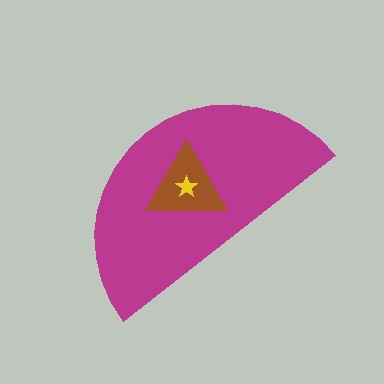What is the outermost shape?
The magenta semicircle.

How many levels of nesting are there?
3.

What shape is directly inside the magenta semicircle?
The brown triangle.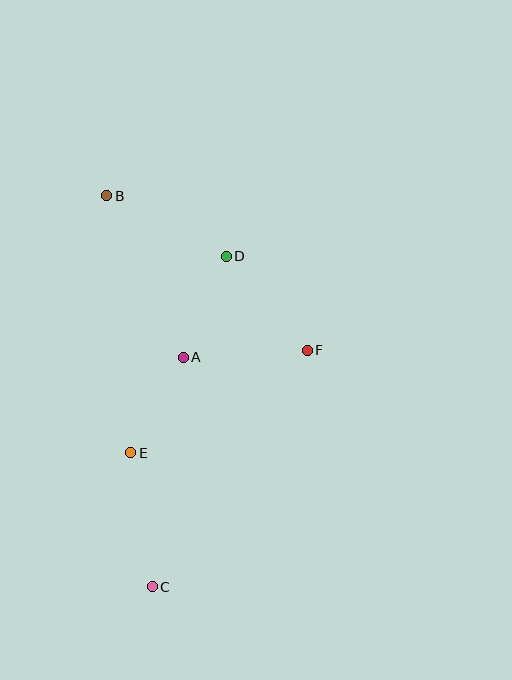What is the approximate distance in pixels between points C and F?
The distance between C and F is approximately 283 pixels.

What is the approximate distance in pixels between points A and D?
The distance between A and D is approximately 110 pixels.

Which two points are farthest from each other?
Points B and C are farthest from each other.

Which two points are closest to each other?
Points A and E are closest to each other.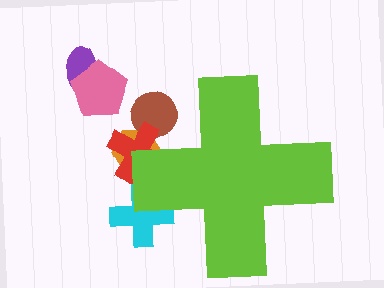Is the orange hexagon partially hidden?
Yes, the orange hexagon is partially hidden behind the lime cross.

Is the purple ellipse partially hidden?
No, the purple ellipse is fully visible.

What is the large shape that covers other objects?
A lime cross.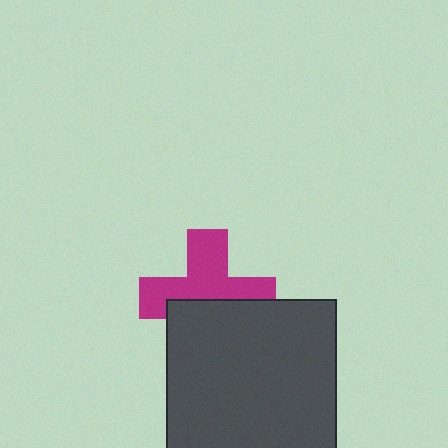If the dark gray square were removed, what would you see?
You would see the complete magenta cross.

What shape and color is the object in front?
The object in front is a dark gray square.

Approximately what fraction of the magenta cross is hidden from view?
Roughly 43% of the magenta cross is hidden behind the dark gray square.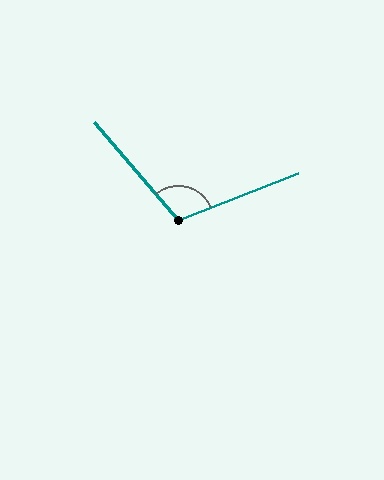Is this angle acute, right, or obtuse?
It is obtuse.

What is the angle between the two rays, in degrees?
Approximately 109 degrees.